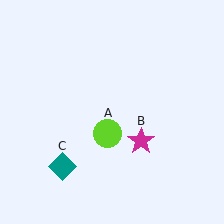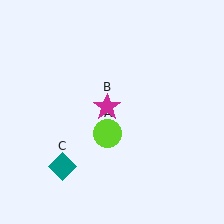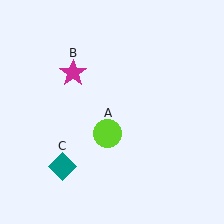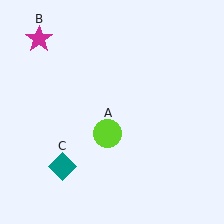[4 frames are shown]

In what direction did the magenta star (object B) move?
The magenta star (object B) moved up and to the left.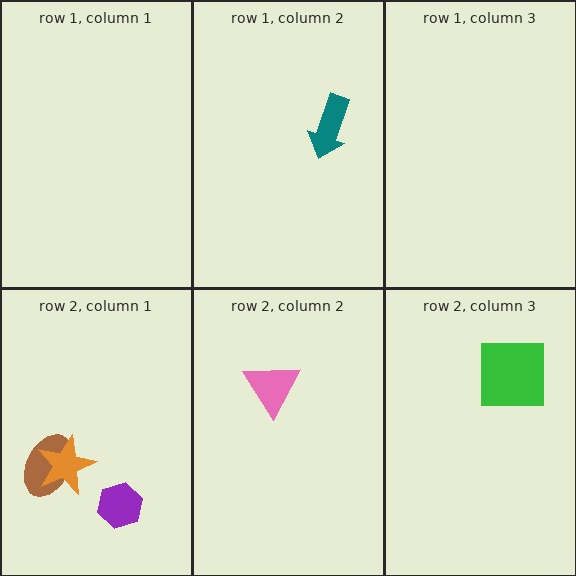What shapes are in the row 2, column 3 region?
The green square.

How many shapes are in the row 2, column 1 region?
3.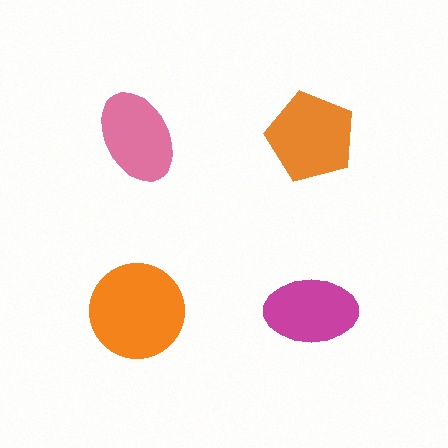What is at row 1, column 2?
An orange pentagon.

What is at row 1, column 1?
A pink ellipse.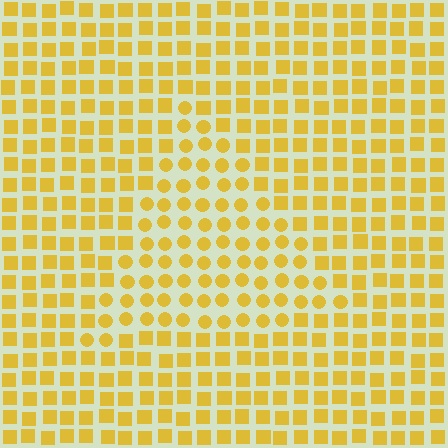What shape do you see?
I see a triangle.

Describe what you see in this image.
The image is filled with small yellow elements arranged in a uniform grid. A triangle-shaped region contains circles, while the surrounding area contains squares. The boundary is defined purely by the change in element shape.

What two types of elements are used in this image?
The image uses circles inside the triangle region and squares outside it.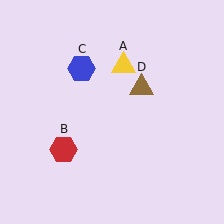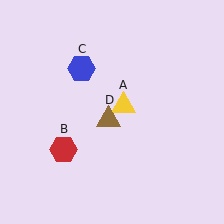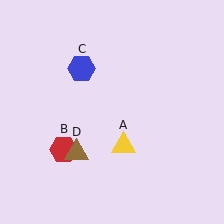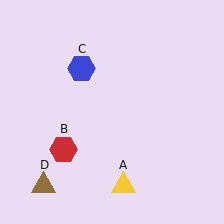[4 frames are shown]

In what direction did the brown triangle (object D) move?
The brown triangle (object D) moved down and to the left.